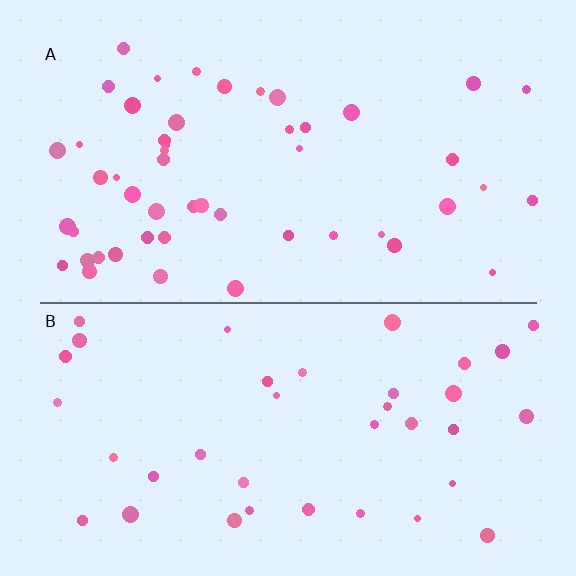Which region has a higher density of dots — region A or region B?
A (the top).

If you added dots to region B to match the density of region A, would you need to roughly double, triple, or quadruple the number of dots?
Approximately double.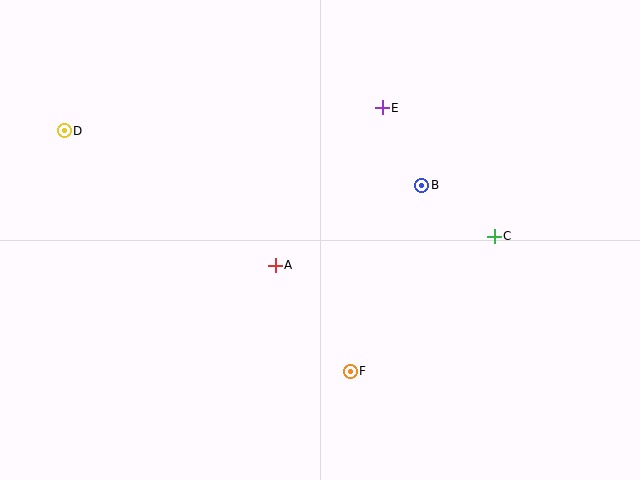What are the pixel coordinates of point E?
Point E is at (382, 108).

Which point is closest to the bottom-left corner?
Point A is closest to the bottom-left corner.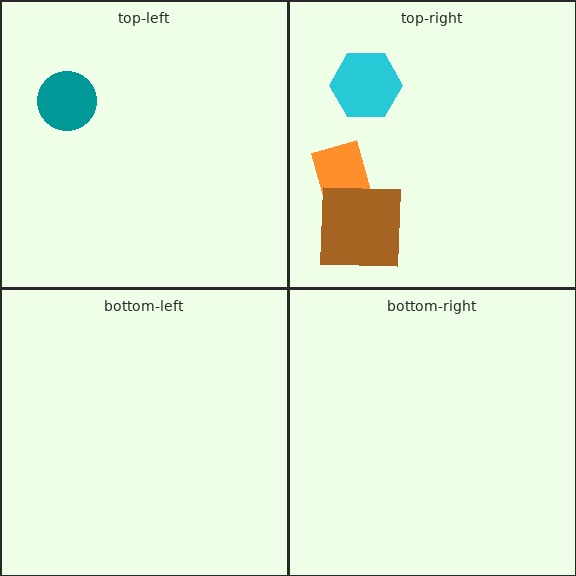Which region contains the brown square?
The top-right region.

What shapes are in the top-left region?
The teal circle.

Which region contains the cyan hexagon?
The top-right region.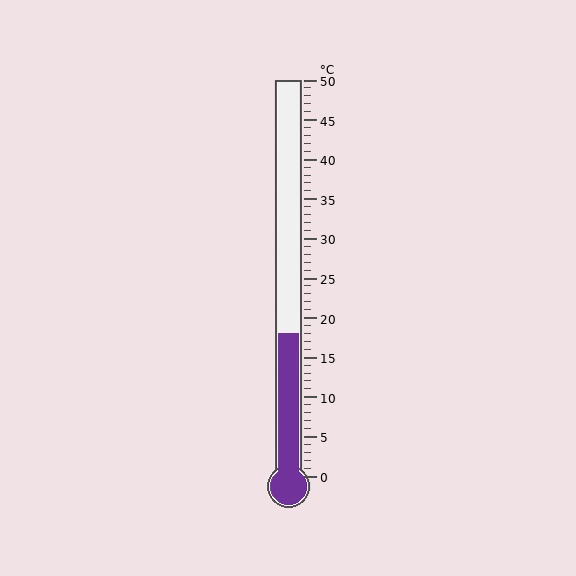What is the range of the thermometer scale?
The thermometer scale ranges from 0°C to 50°C.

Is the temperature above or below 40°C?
The temperature is below 40°C.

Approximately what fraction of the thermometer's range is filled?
The thermometer is filled to approximately 35% of its range.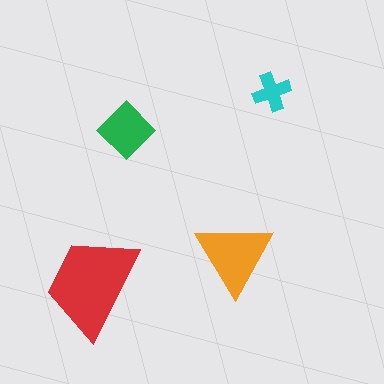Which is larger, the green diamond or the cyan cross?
The green diamond.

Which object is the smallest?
The cyan cross.